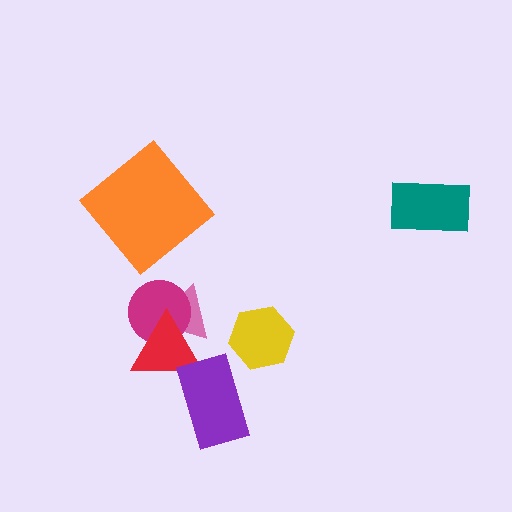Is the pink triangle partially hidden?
Yes, it is partially covered by another shape.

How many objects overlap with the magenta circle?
2 objects overlap with the magenta circle.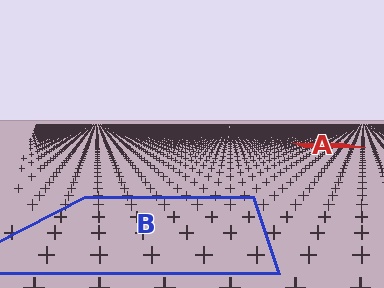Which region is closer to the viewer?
Region B is closer. The texture elements there are larger and more spread out.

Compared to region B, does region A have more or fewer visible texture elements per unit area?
Region A has more texture elements per unit area — they are packed more densely because it is farther away.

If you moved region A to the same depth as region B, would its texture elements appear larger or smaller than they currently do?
They would appear larger. At a closer depth, the same texture elements are projected at a bigger on-screen size.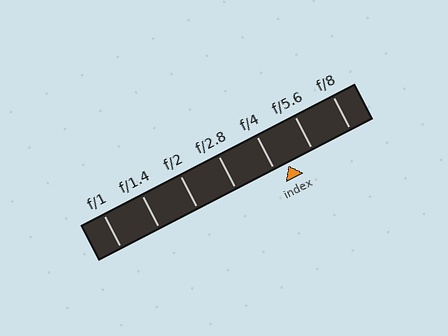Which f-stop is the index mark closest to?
The index mark is closest to f/4.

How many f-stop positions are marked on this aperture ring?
There are 7 f-stop positions marked.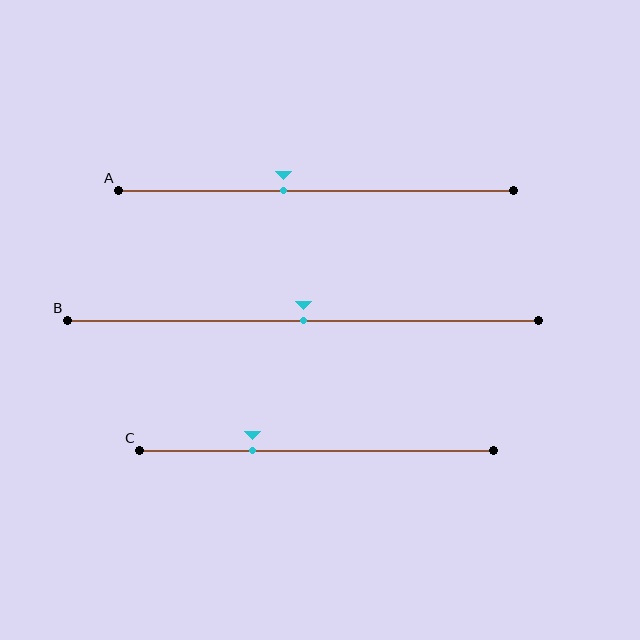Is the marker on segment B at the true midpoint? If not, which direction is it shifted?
Yes, the marker on segment B is at the true midpoint.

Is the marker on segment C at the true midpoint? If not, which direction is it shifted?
No, the marker on segment C is shifted to the left by about 18% of the segment length.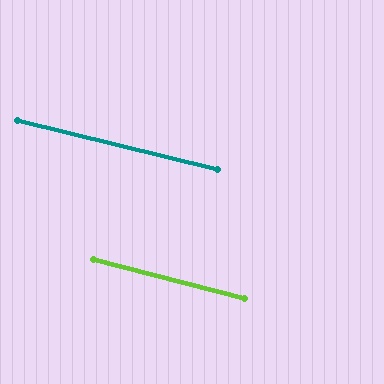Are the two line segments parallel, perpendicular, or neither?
Parallel — their directions differ by only 0.8°.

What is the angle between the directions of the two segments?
Approximately 1 degree.